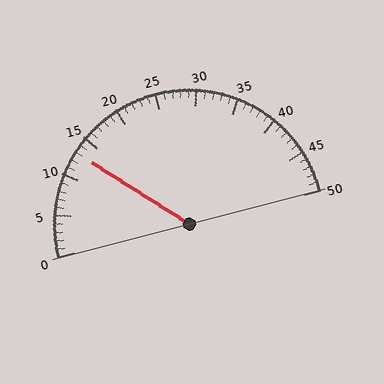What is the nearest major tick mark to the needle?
The nearest major tick mark is 15.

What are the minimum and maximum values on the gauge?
The gauge ranges from 0 to 50.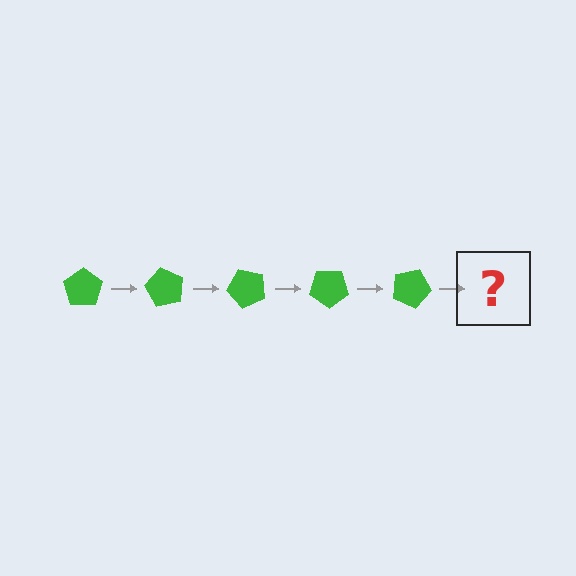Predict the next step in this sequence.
The next step is a green pentagon rotated 300 degrees.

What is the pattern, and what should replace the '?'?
The pattern is that the pentagon rotates 60 degrees each step. The '?' should be a green pentagon rotated 300 degrees.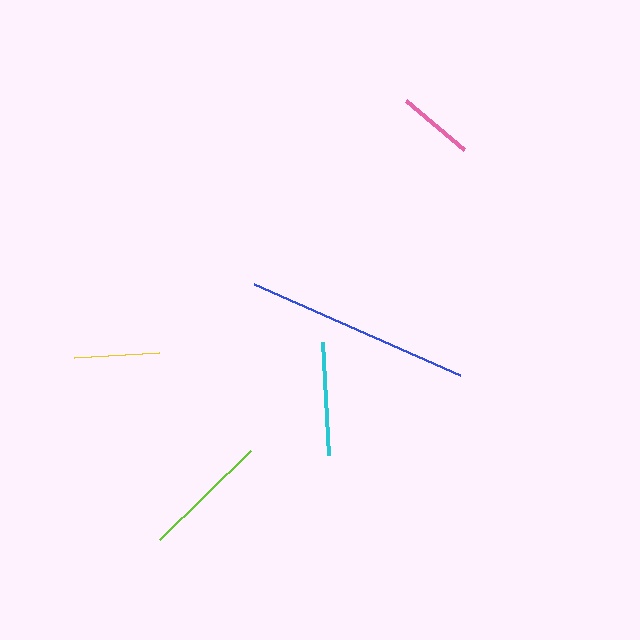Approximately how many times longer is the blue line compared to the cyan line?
The blue line is approximately 2.0 times the length of the cyan line.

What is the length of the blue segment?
The blue segment is approximately 226 pixels long.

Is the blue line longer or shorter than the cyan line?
The blue line is longer than the cyan line.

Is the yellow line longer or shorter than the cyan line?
The cyan line is longer than the yellow line.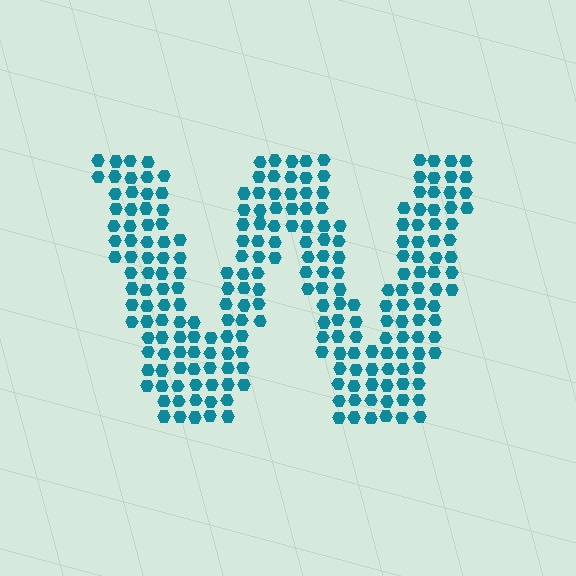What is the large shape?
The large shape is the letter W.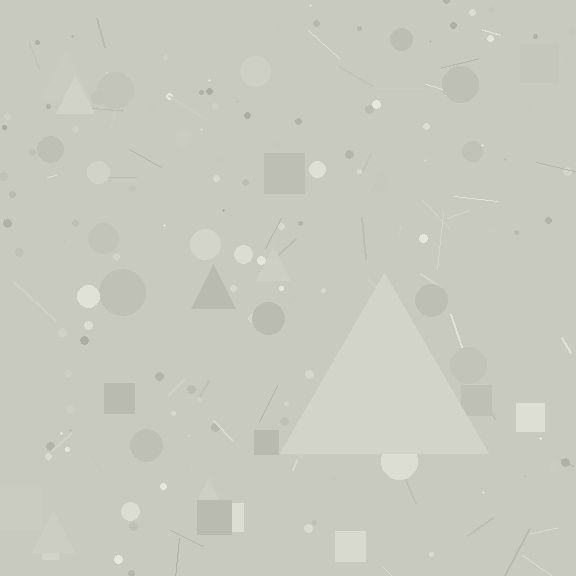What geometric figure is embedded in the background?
A triangle is embedded in the background.